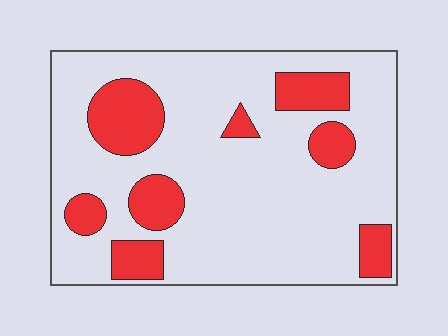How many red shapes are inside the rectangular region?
8.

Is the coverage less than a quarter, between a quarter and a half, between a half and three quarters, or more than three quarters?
Less than a quarter.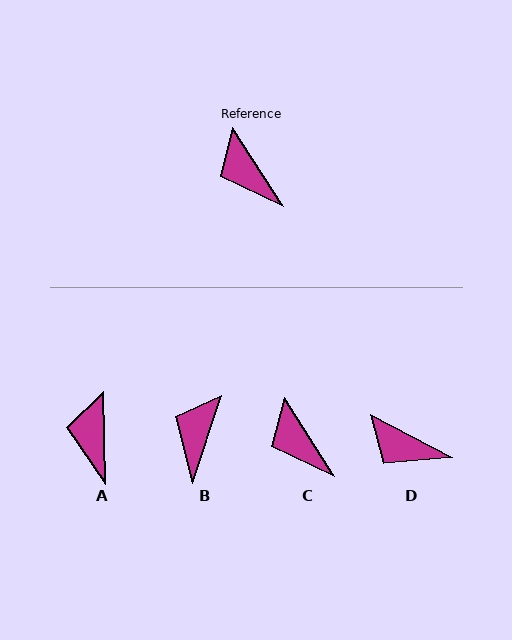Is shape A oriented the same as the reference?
No, it is off by about 31 degrees.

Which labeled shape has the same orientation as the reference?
C.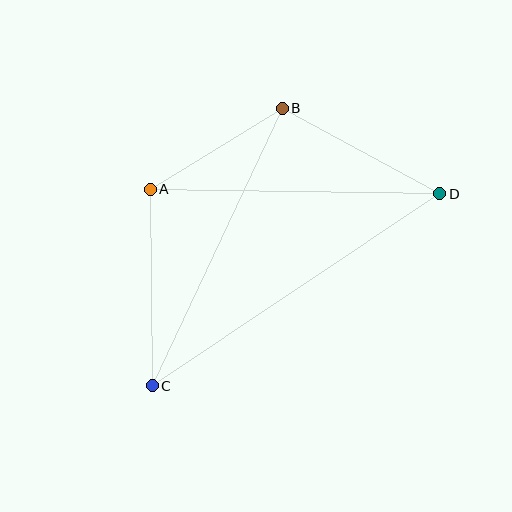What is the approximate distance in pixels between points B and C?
The distance between B and C is approximately 306 pixels.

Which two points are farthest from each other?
Points C and D are farthest from each other.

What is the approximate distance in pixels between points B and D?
The distance between B and D is approximately 179 pixels.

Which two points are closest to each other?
Points A and B are closest to each other.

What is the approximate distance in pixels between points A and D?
The distance between A and D is approximately 290 pixels.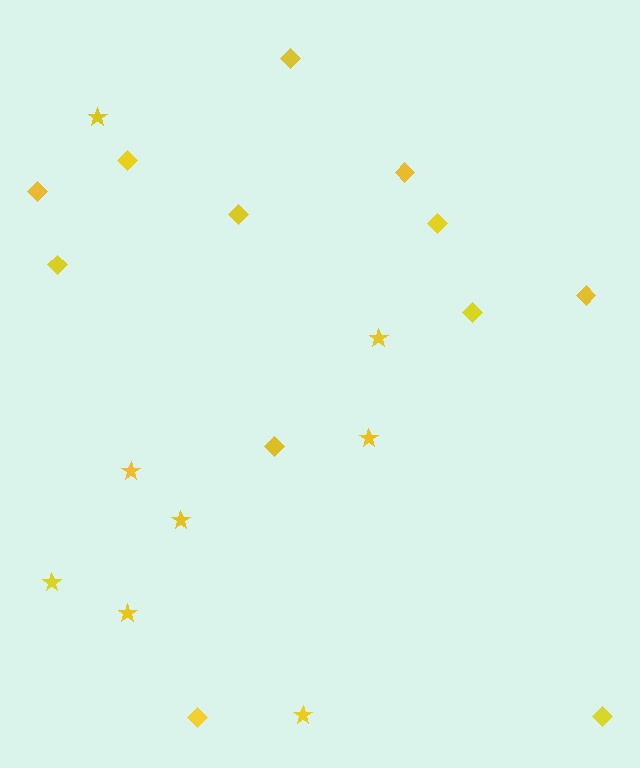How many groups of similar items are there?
There are 2 groups: one group of diamonds (12) and one group of stars (8).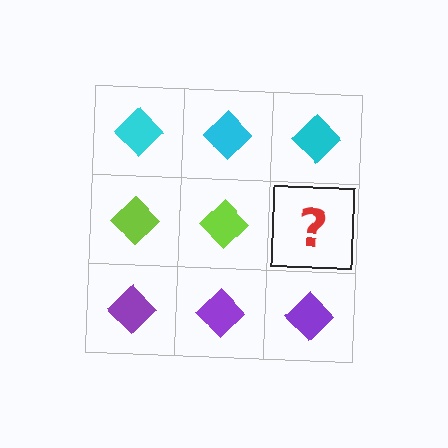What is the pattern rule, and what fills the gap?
The rule is that each row has a consistent color. The gap should be filled with a lime diamond.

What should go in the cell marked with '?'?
The missing cell should contain a lime diamond.